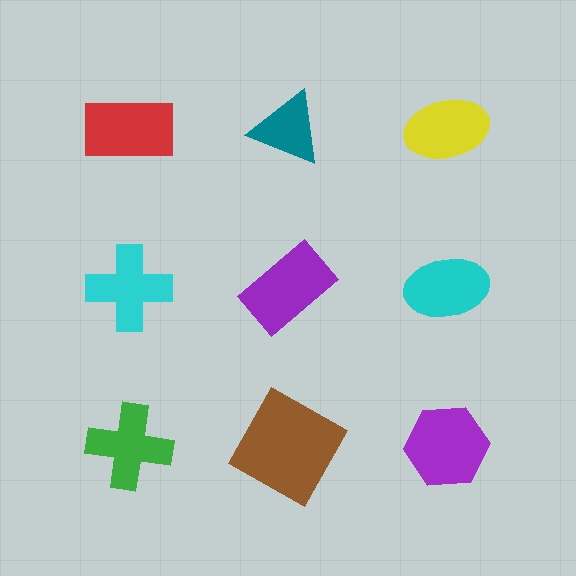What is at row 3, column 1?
A green cross.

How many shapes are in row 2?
3 shapes.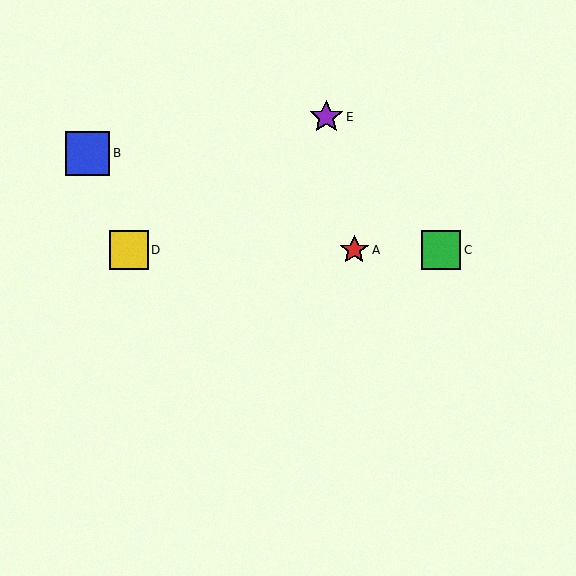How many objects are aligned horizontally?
3 objects (A, C, D) are aligned horizontally.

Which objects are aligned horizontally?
Objects A, C, D are aligned horizontally.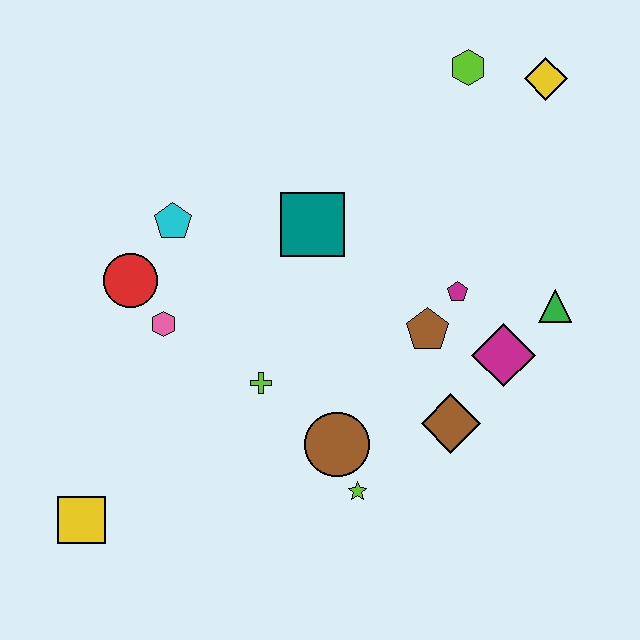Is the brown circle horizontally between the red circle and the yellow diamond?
Yes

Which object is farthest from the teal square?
The yellow square is farthest from the teal square.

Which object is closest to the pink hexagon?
The red circle is closest to the pink hexagon.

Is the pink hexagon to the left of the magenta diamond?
Yes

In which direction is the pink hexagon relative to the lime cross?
The pink hexagon is to the left of the lime cross.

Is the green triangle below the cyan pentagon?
Yes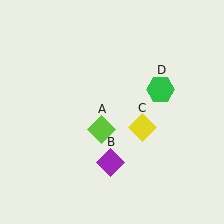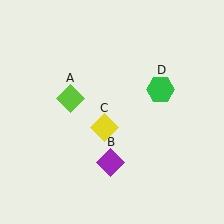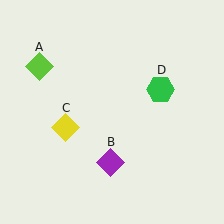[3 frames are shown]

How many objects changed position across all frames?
2 objects changed position: lime diamond (object A), yellow diamond (object C).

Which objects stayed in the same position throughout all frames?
Purple diamond (object B) and green hexagon (object D) remained stationary.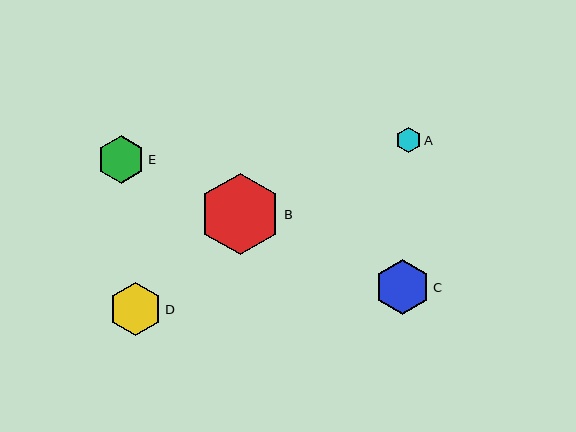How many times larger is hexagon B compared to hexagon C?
Hexagon B is approximately 1.5 times the size of hexagon C.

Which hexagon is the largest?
Hexagon B is the largest with a size of approximately 82 pixels.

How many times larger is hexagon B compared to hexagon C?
Hexagon B is approximately 1.5 times the size of hexagon C.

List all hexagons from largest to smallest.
From largest to smallest: B, C, D, E, A.